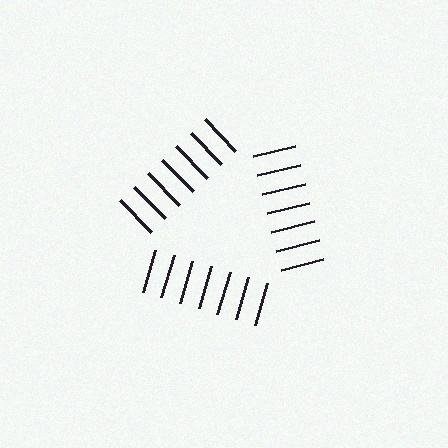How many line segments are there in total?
21 — 7 along each of the 3 edges.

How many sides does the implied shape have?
3 sides — the line-ends trace a triangle.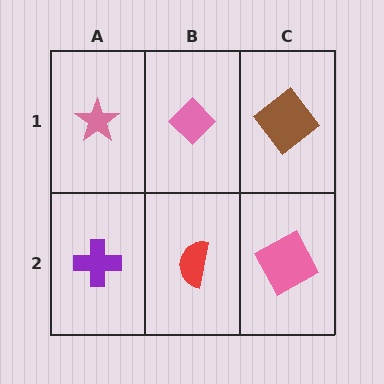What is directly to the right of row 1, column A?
A pink diamond.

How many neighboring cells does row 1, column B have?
3.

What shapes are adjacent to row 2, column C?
A brown diamond (row 1, column C), a red semicircle (row 2, column B).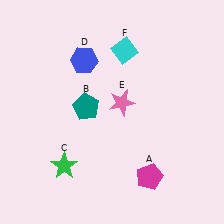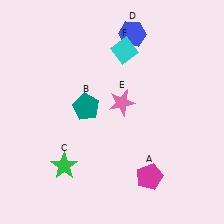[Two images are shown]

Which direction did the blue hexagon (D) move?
The blue hexagon (D) moved right.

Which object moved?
The blue hexagon (D) moved right.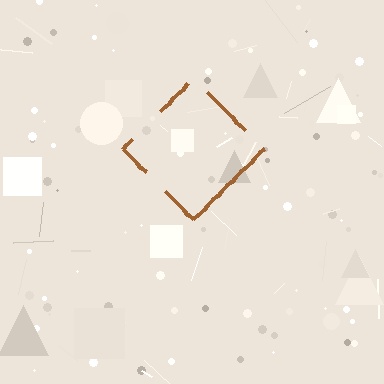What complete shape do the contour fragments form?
The contour fragments form a diamond.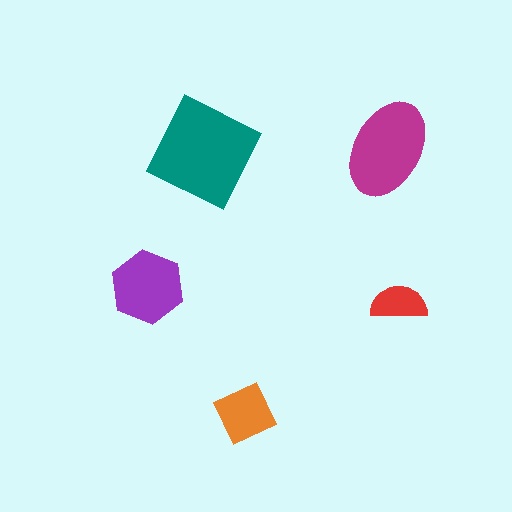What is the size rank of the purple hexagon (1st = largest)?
3rd.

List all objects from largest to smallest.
The teal square, the magenta ellipse, the purple hexagon, the orange diamond, the red semicircle.